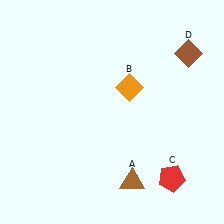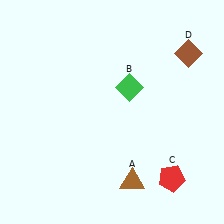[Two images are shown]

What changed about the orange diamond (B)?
In Image 1, B is orange. In Image 2, it changed to green.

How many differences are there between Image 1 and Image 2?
There is 1 difference between the two images.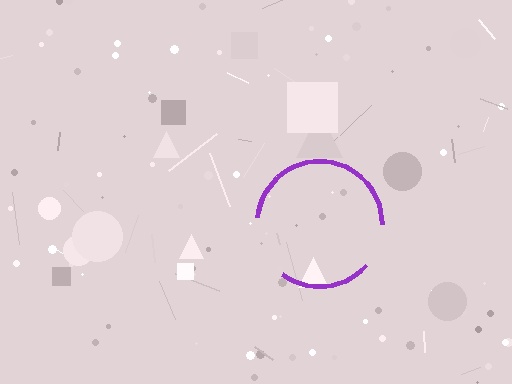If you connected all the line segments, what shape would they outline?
They would outline a circle.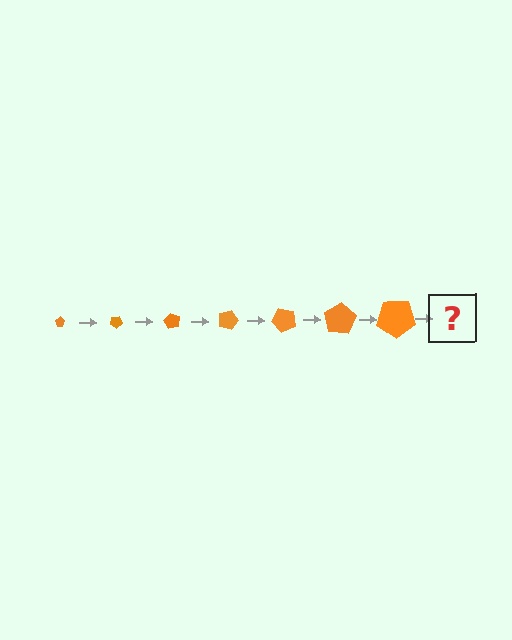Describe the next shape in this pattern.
It should be a pentagon, larger than the previous one and rotated 210 degrees from the start.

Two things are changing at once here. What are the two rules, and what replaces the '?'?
The two rules are that the pentagon grows larger each step and it rotates 30 degrees each step. The '?' should be a pentagon, larger than the previous one and rotated 210 degrees from the start.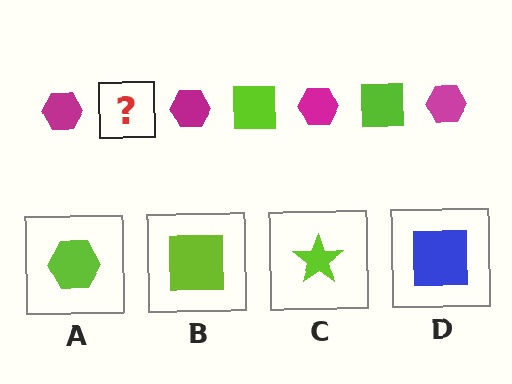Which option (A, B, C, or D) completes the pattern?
B.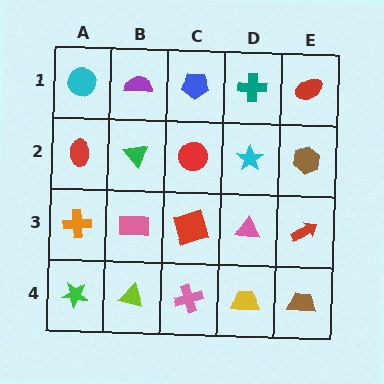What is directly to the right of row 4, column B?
A pink cross.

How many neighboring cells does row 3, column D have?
4.